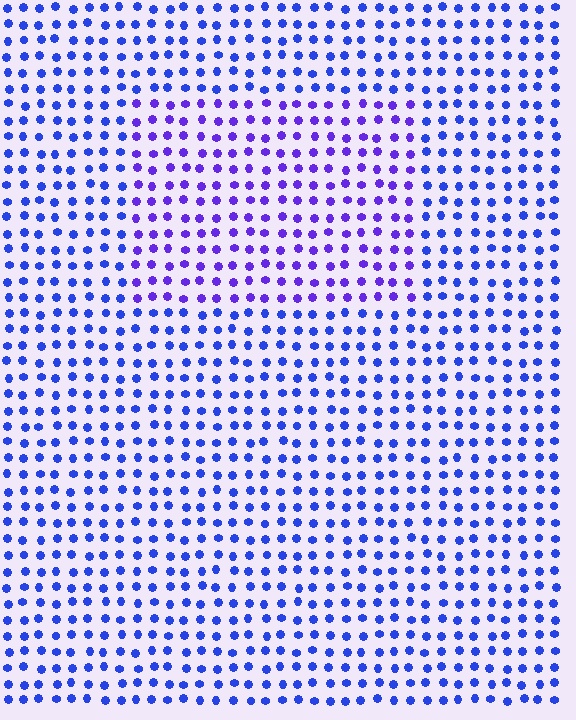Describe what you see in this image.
The image is filled with small blue elements in a uniform arrangement. A rectangle-shaped region is visible where the elements are tinted to a slightly different hue, forming a subtle color boundary.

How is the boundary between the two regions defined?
The boundary is defined purely by a slight shift in hue (about 29 degrees). Spacing, size, and orientation are identical on both sides.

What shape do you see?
I see a rectangle.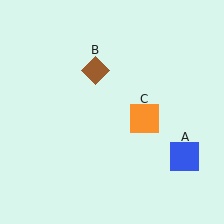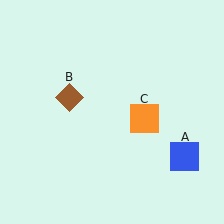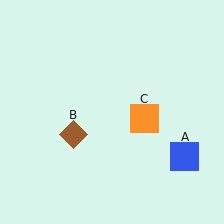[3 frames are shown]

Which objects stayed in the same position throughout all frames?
Blue square (object A) and orange square (object C) remained stationary.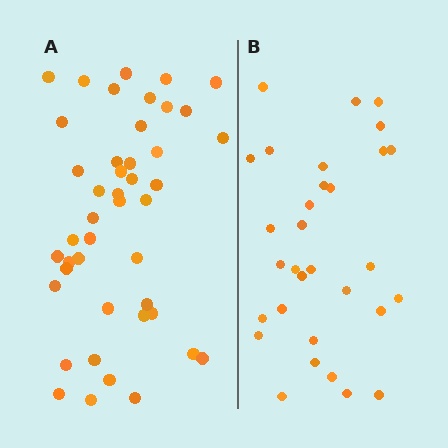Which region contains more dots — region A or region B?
Region A (the left region) has more dots.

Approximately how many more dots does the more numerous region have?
Region A has approximately 15 more dots than region B.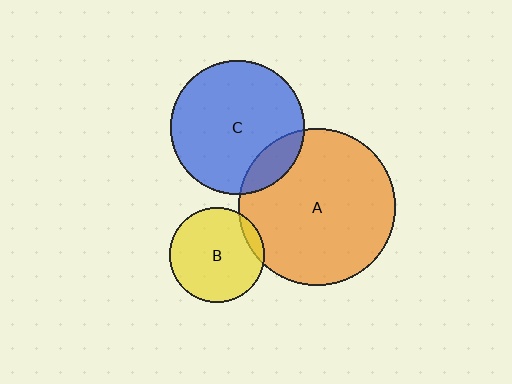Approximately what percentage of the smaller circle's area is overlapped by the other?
Approximately 10%.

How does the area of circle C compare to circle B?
Approximately 2.0 times.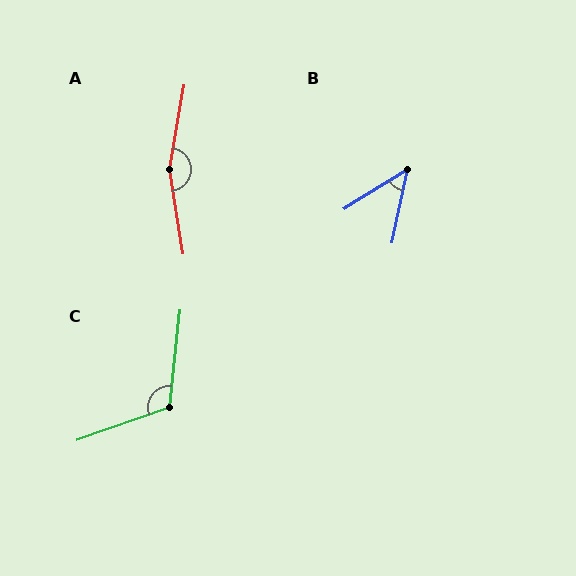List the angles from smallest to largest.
B (46°), C (116°), A (161°).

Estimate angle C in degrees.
Approximately 116 degrees.